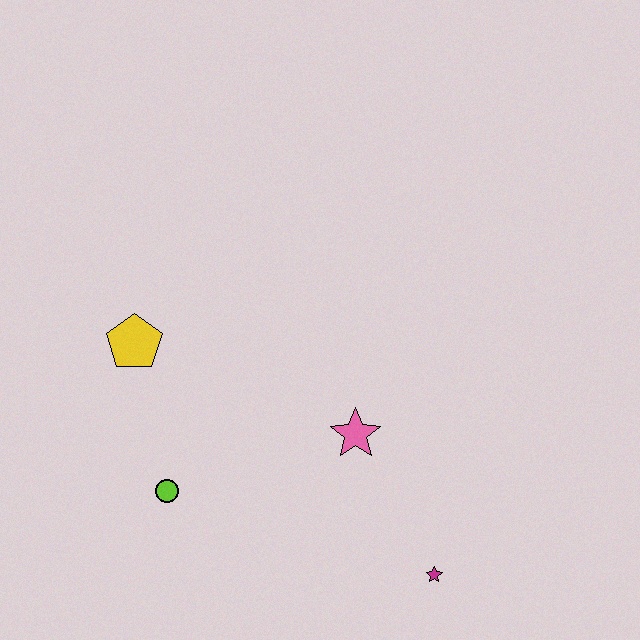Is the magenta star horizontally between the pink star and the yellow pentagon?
No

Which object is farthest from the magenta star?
The yellow pentagon is farthest from the magenta star.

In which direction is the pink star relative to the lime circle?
The pink star is to the right of the lime circle.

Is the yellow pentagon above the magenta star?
Yes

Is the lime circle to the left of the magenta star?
Yes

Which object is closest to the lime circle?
The yellow pentagon is closest to the lime circle.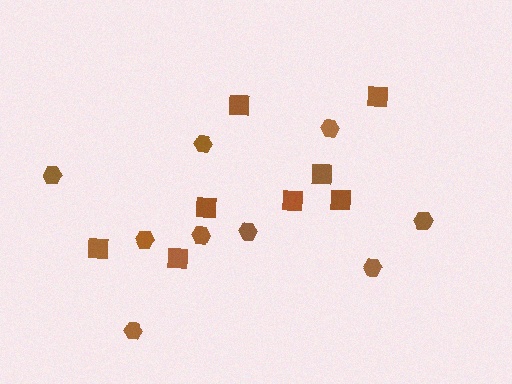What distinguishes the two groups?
There are 2 groups: one group of hexagons (9) and one group of squares (8).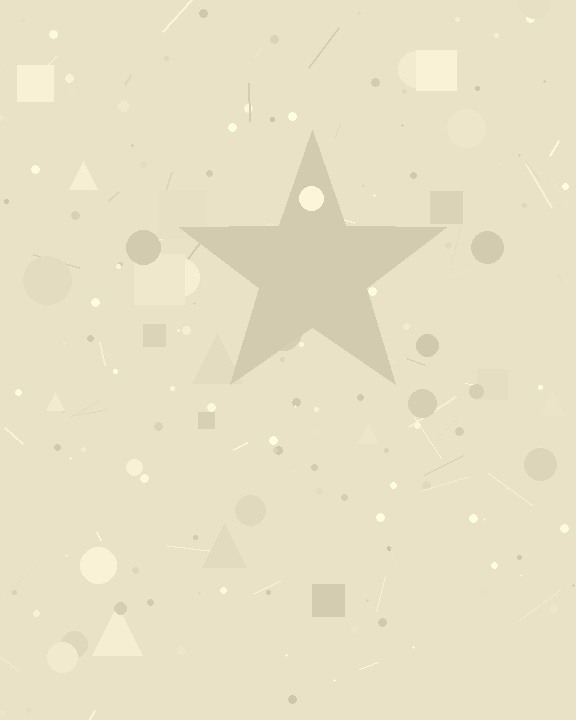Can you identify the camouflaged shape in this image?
The camouflaged shape is a star.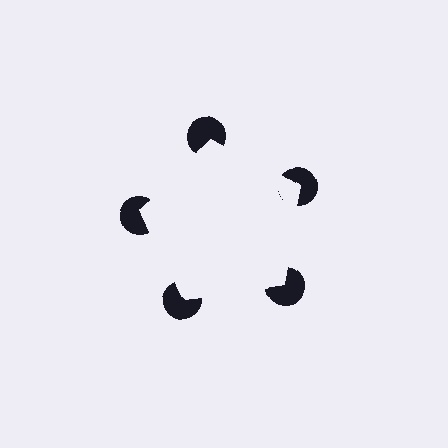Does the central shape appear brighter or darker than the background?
It typically appears slightly brighter than the background, even though no actual brightness change is drawn.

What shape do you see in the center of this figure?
An illusory pentagon — its edges are inferred from the aligned wedge cuts in the pac-man discs, not physically drawn.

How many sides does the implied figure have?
5 sides.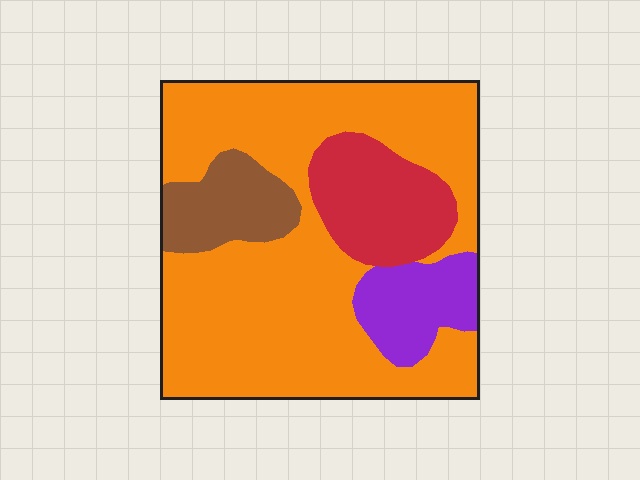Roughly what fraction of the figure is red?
Red covers about 15% of the figure.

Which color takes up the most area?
Orange, at roughly 65%.